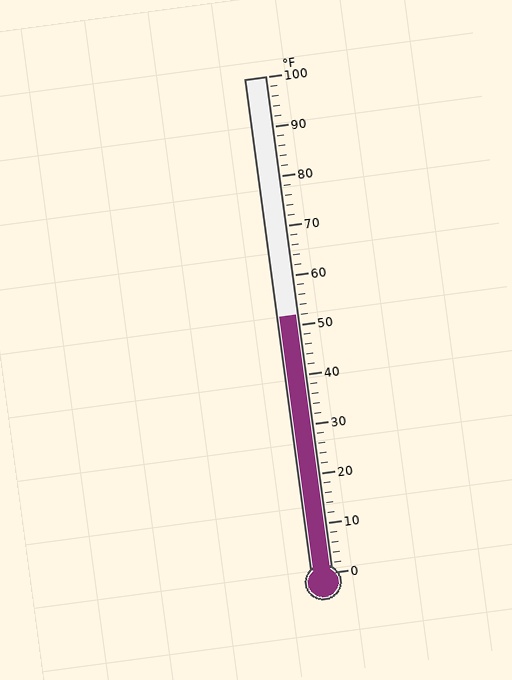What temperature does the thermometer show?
The thermometer shows approximately 52°F.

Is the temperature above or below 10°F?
The temperature is above 10°F.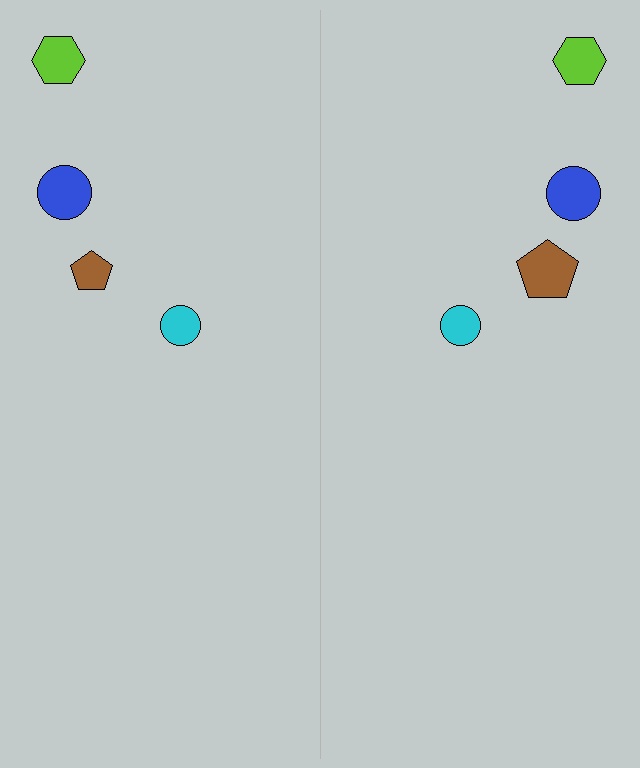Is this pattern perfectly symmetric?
No, the pattern is not perfectly symmetric. The brown pentagon on the right side has a different size than its mirror counterpart.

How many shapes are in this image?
There are 8 shapes in this image.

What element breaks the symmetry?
The brown pentagon on the right side has a different size than its mirror counterpart.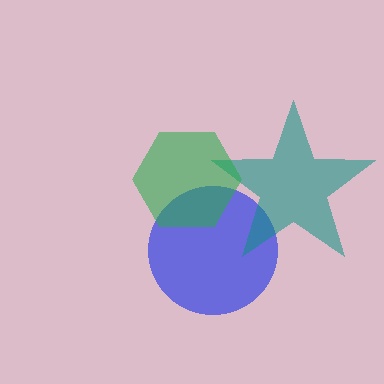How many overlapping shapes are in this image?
There are 3 overlapping shapes in the image.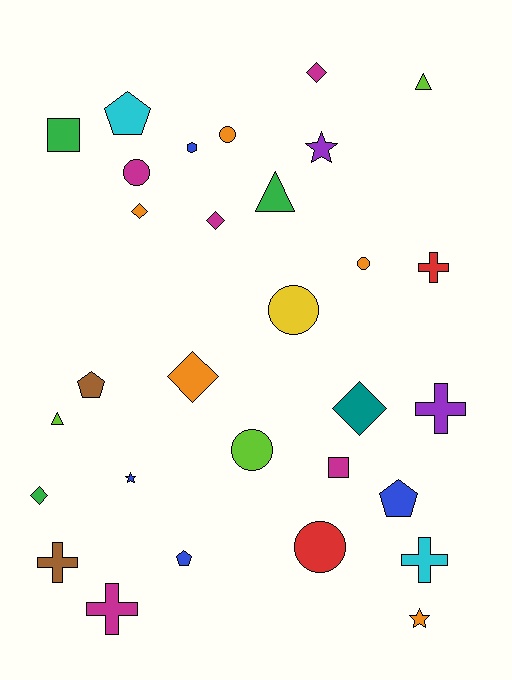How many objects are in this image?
There are 30 objects.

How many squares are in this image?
There are 2 squares.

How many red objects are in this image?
There are 2 red objects.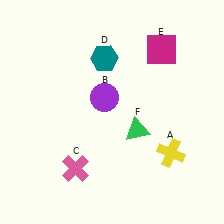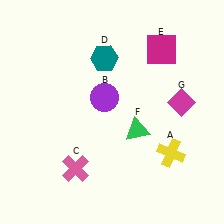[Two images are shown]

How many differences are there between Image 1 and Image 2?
There is 1 difference between the two images.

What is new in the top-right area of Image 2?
A magenta diamond (G) was added in the top-right area of Image 2.